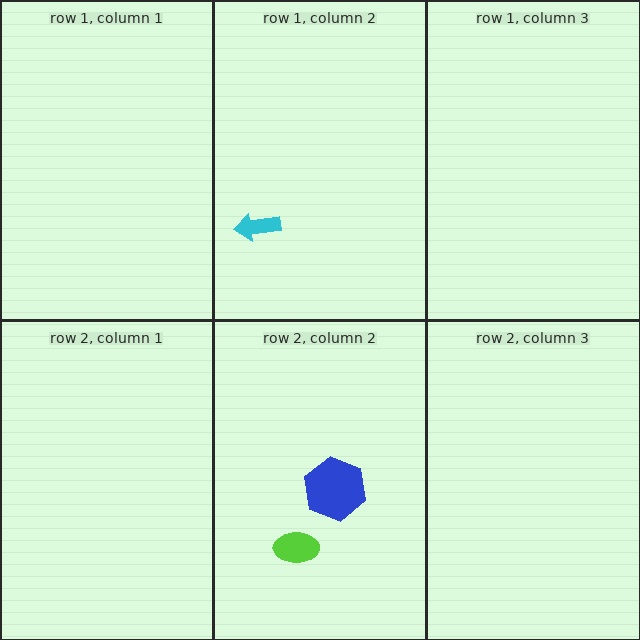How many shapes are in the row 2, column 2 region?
2.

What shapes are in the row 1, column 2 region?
The cyan arrow.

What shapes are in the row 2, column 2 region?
The lime ellipse, the blue hexagon.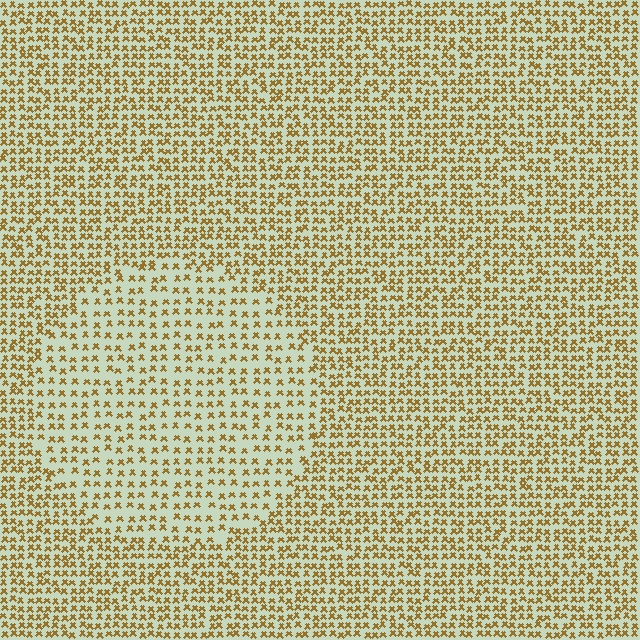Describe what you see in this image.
The image contains small brown elements arranged at two different densities. A circle-shaped region is visible where the elements are less densely packed than the surrounding area.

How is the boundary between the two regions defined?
The boundary is defined by a change in element density (approximately 1.7x ratio). All elements are the same color, size, and shape.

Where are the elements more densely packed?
The elements are more densely packed outside the circle boundary.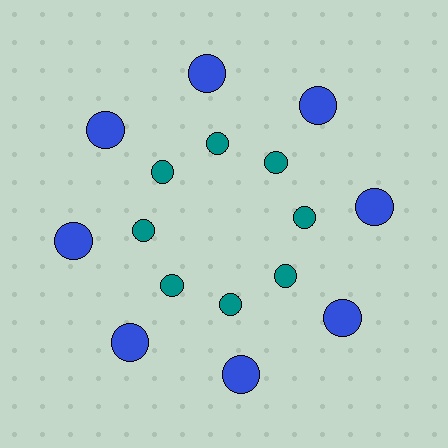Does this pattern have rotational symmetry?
Yes, this pattern has 8-fold rotational symmetry. It looks the same after rotating 45 degrees around the center.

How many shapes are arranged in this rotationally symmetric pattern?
There are 16 shapes, arranged in 8 groups of 2.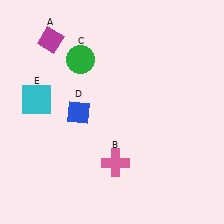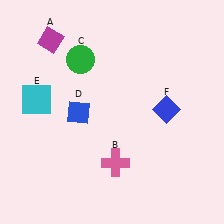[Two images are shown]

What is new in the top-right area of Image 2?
A blue diamond (F) was added in the top-right area of Image 2.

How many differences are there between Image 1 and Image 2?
There is 1 difference between the two images.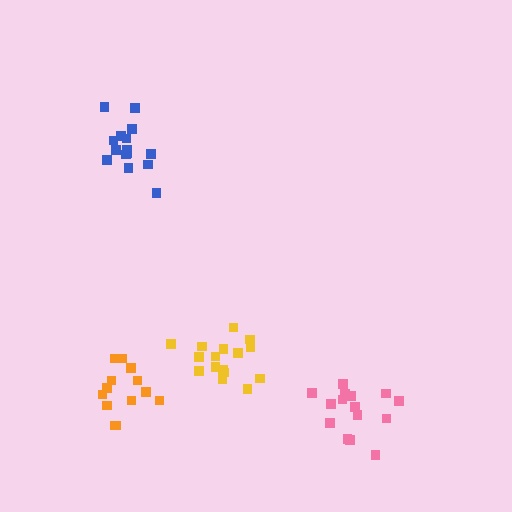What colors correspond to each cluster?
The clusters are colored: yellow, blue, pink, orange.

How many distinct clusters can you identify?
There are 4 distinct clusters.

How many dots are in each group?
Group 1: 16 dots, Group 2: 15 dots, Group 3: 16 dots, Group 4: 13 dots (60 total).